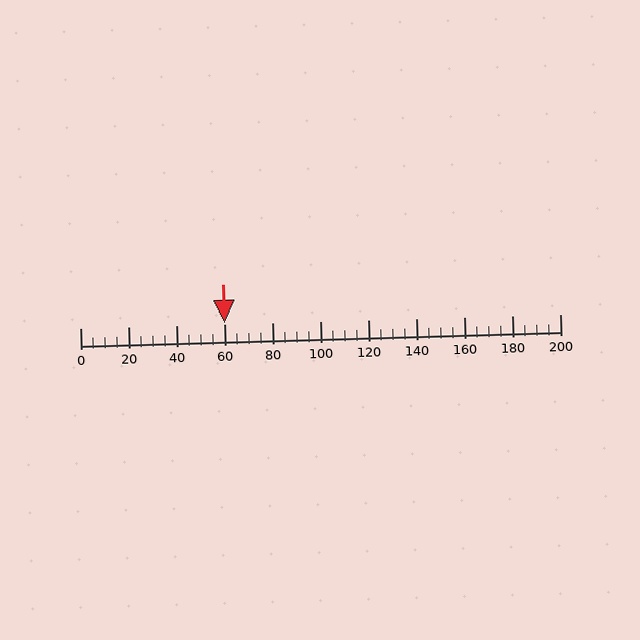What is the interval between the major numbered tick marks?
The major tick marks are spaced 20 units apart.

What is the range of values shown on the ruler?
The ruler shows values from 0 to 200.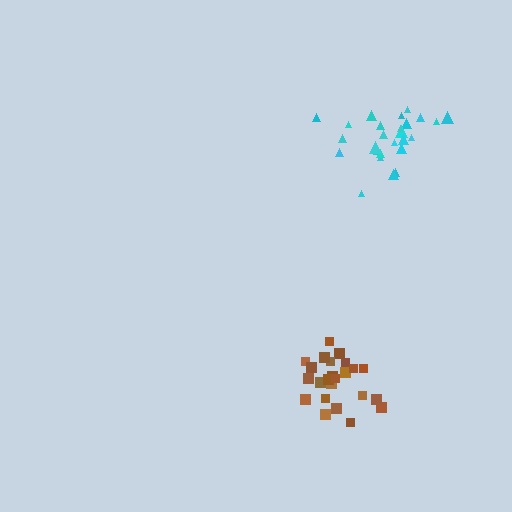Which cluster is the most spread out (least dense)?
Cyan.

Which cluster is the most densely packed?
Brown.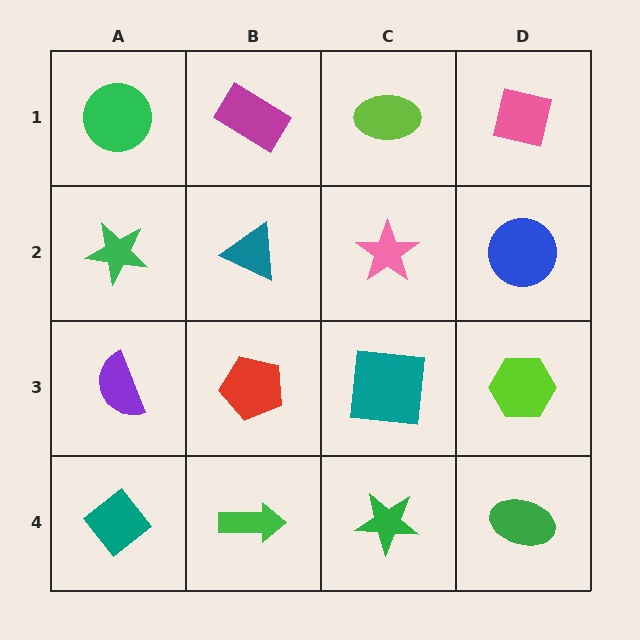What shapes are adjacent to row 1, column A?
A green star (row 2, column A), a magenta rectangle (row 1, column B).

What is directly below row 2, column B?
A red pentagon.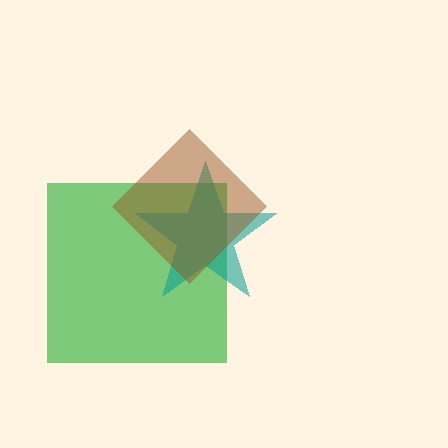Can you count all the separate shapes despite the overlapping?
Yes, there are 3 separate shapes.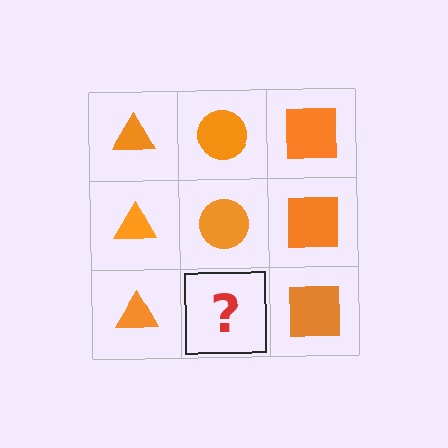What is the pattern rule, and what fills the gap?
The rule is that each column has a consistent shape. The gap should be filled with an orange circle.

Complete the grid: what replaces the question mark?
The question mark should be replaced with an orange circle.